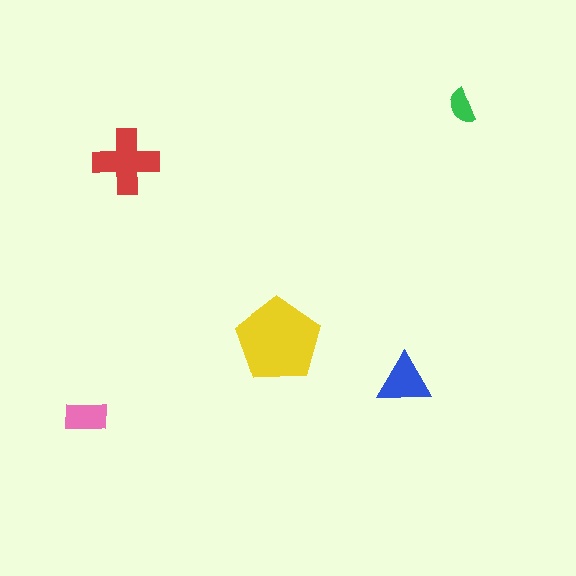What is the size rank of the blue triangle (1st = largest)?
3rd.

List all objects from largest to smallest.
The yellow pentagon, the red cross, the blue triangle, the pink rectangle, the green semicircle.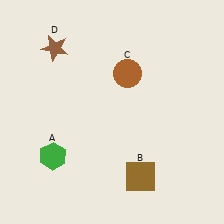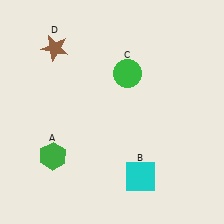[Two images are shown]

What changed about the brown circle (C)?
In Image 1, C is brown. In Image 2, it changed to green.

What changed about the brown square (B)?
In Image 1, B is brown. In Image 2, it changed to cyan.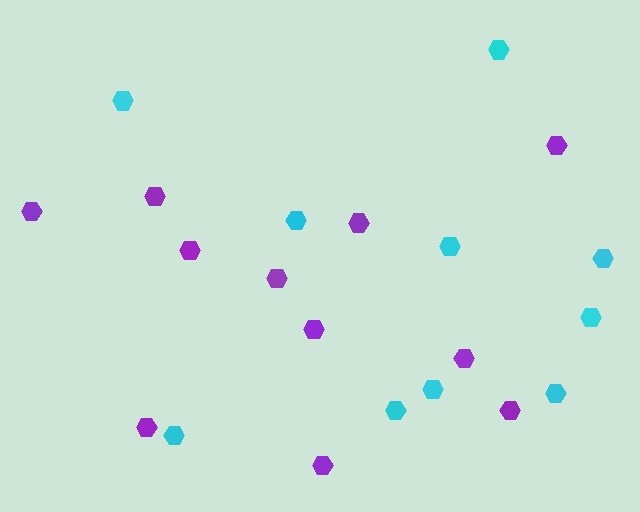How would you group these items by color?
There are 2 groups: one group of cyan hexagons (10) and one group of purple hexagons (11).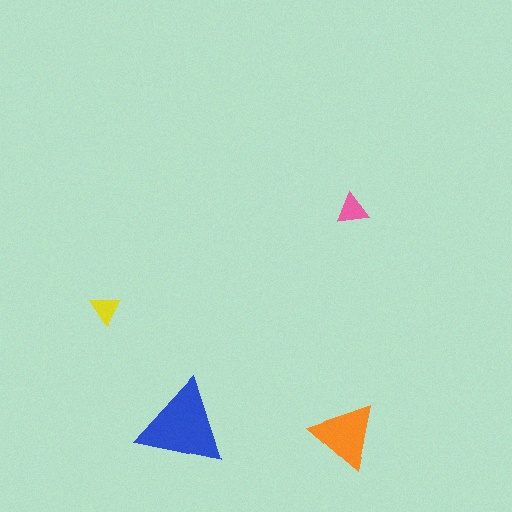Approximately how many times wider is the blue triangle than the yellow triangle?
About 3 times wider.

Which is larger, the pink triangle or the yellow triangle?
The pink one.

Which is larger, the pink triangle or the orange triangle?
The orange one.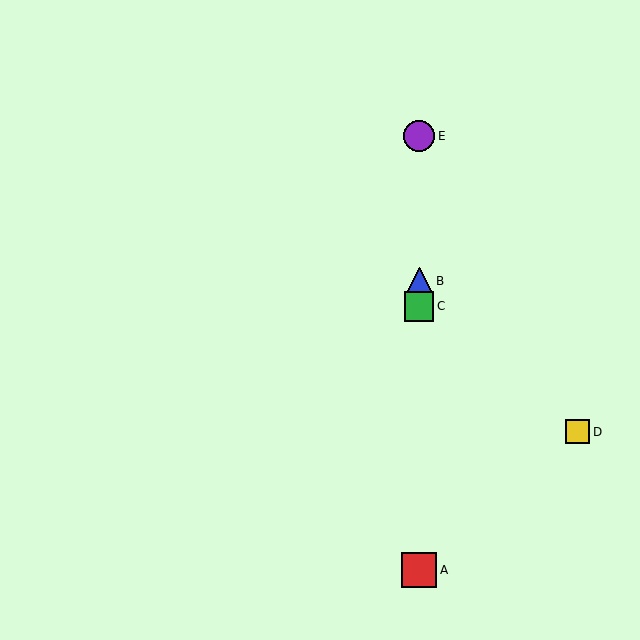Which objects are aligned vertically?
Objects A, B, C, E are aligned vertically.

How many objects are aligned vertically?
4 objects (A, B, C, E) are aligned vertically.